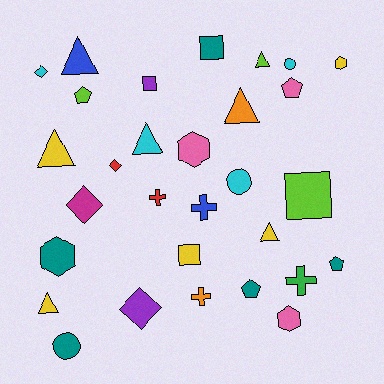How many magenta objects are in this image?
There is 1 magenta object.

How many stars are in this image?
There are no stars.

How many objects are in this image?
There are 30 objects.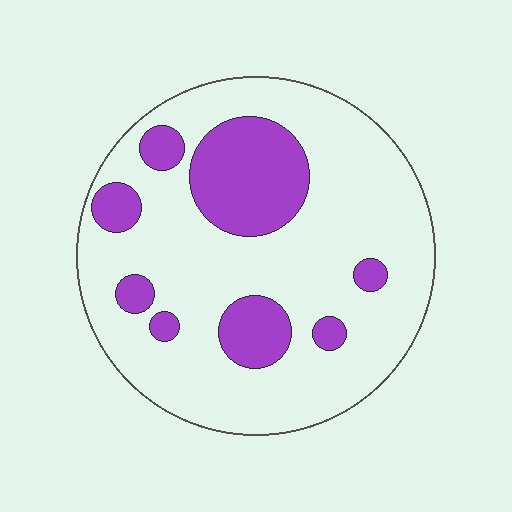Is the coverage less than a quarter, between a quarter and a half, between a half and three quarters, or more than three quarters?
Less than a quarter.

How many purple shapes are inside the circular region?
8.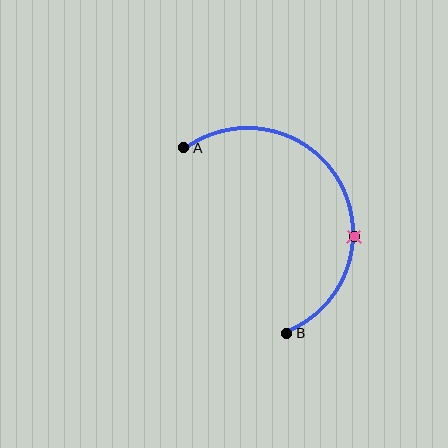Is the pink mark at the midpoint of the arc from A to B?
No. The pink mark lies on the arc but is closer to endpoint B. The arc midpoint would be at the point on the curve equidistant along the arc from both A and B.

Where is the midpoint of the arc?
The arc midpoint is the point on the curve farthest from the straight line joining A and B. It sits to the right of that line.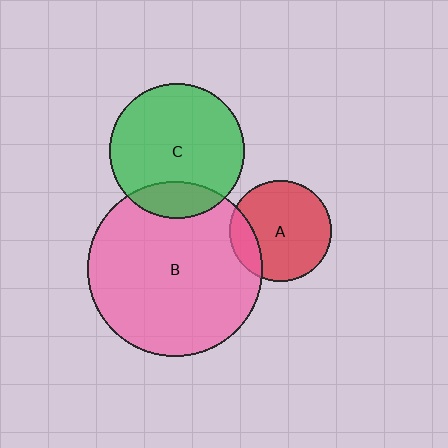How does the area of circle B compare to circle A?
Approximately 3.0 times.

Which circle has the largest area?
Circle B (pink).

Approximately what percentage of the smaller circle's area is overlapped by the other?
Approximately 15%.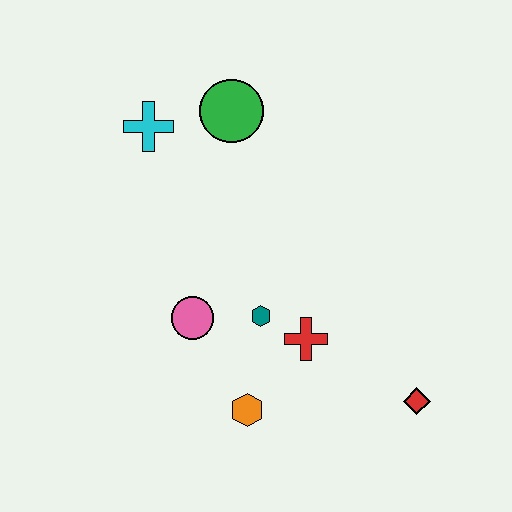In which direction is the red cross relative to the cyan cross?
The red cross is below the cyan cross.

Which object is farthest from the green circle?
The red diamond is farthest from the green circle.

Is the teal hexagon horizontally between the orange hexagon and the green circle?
No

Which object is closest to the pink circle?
The teal hexagon is closest to the pink circle.